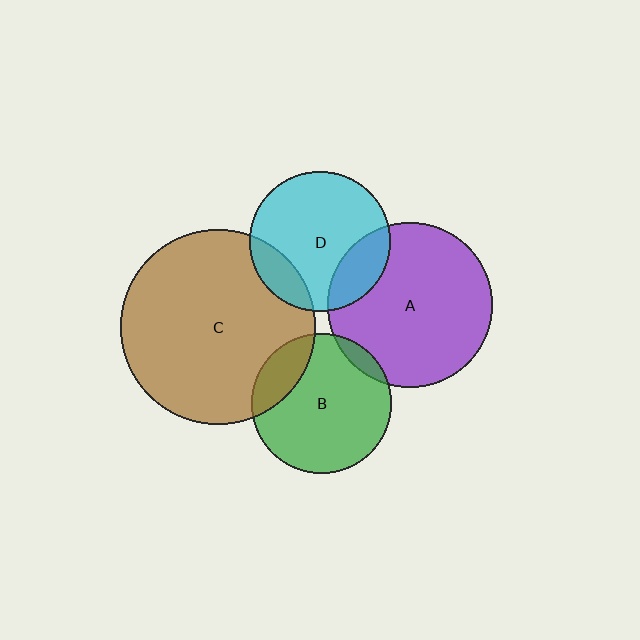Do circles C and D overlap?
Yes.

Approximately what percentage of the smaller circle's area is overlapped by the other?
Approximately 15%.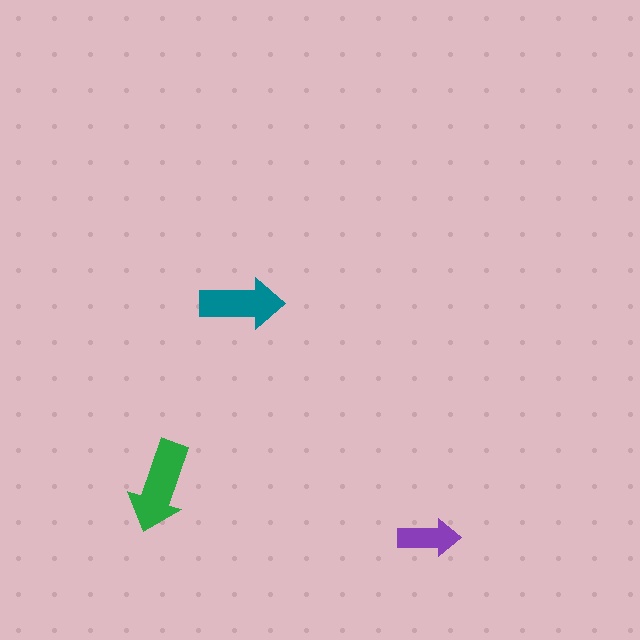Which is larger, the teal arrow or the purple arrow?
The teal one.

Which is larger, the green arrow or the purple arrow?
The green one.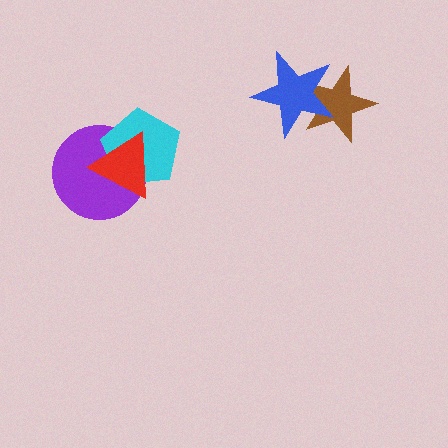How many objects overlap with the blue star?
1 object overlaps with the blue star.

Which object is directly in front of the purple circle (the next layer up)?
The cyan pentagon is directly in front of the purple circle.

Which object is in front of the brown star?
The blue star is in front of the brown star.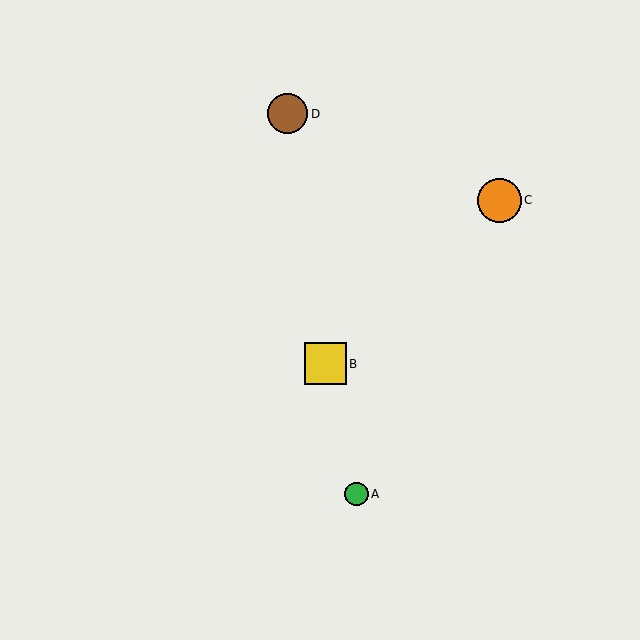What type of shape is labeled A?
Shape A is a green circle.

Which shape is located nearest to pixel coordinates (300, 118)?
The brown circle (labeled D) at (288, 114) is nearest to that location.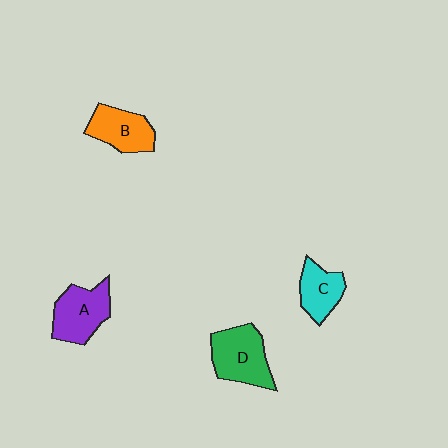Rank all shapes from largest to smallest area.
From largest to smallest: D (green), A (purple), B (orange), C (cyan).